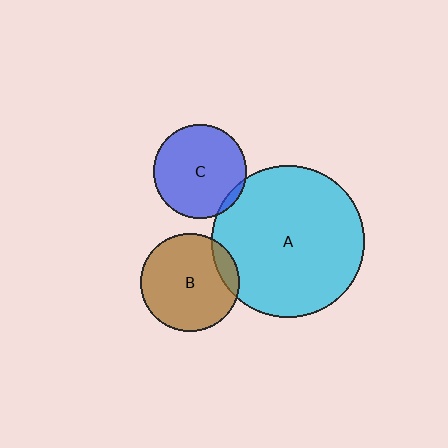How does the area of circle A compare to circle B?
Approximately 2.4 times.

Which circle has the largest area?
Circle A (cyan).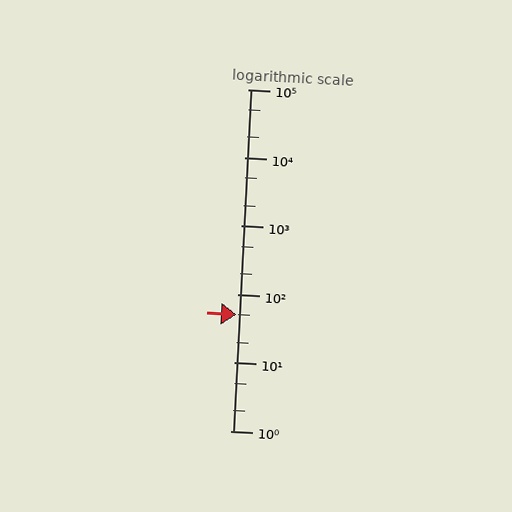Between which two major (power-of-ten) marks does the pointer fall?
The pointer is between 10 and 100.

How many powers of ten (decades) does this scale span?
The scale spans 5 decades, from 1 to 100000.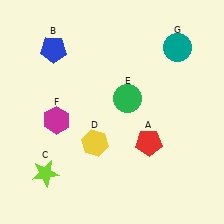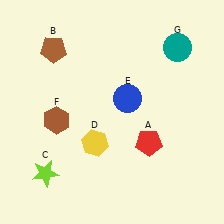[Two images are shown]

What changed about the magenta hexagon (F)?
In Image 1, F is magenta. In Image 2, it changed to brown.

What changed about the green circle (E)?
In Image 1, E is green. In Image 2, it changed to blue.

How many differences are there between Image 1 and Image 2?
There are 3 differences between the two images.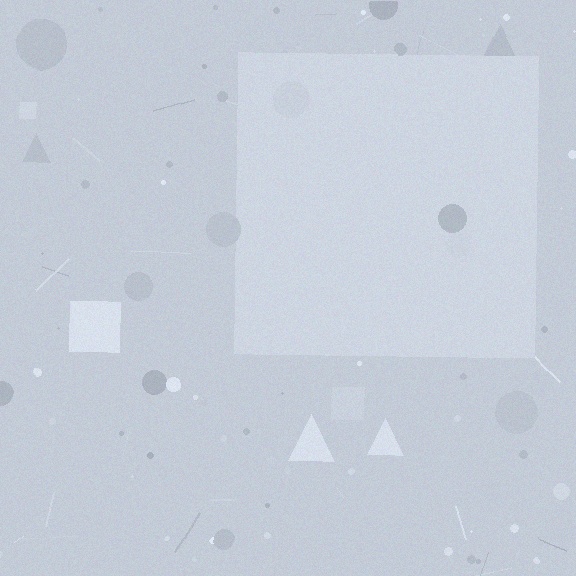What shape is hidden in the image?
A square is hidden in the image.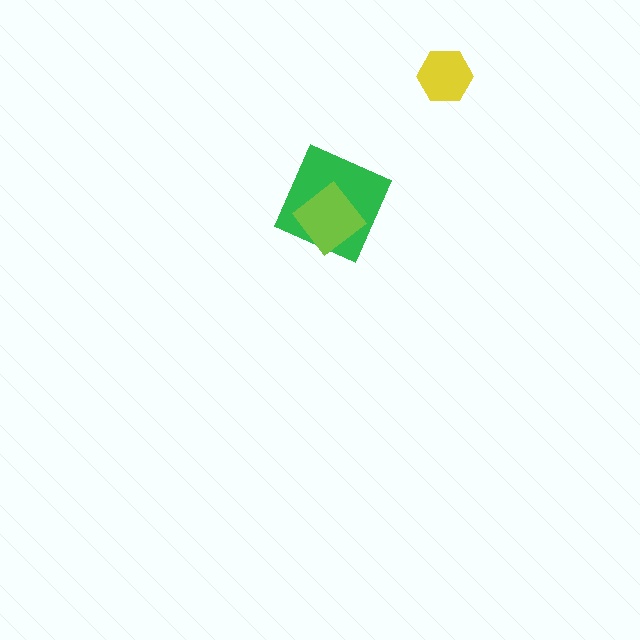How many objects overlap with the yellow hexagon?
0 objects overlap with the yellow hexagon.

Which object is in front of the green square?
The lime diamond is in front of the green square.